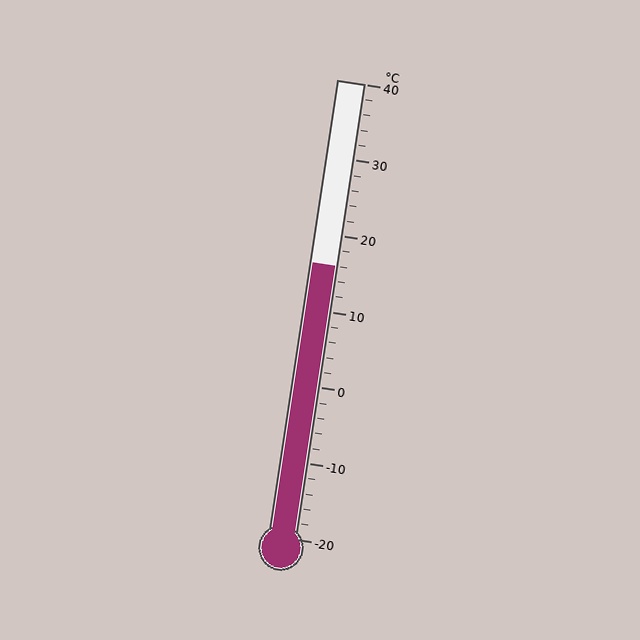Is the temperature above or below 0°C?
The temperature is above 0°C.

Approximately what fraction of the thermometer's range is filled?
The thermometer is filled to approximately 60% of its range.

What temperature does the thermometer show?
The thermometer shows approximately 16°C.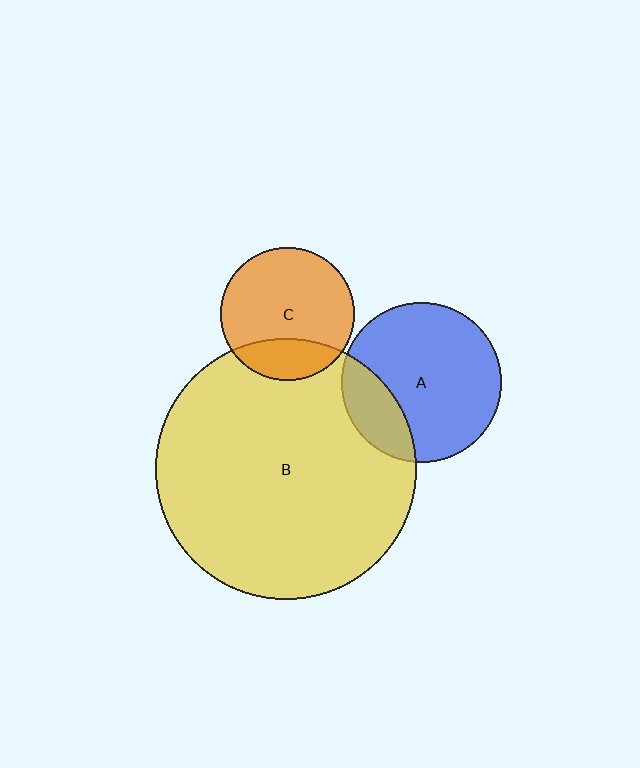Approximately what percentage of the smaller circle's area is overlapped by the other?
Approximately 20%.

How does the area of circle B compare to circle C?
Approximately 3.8 times.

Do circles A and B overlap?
Yes.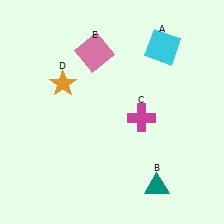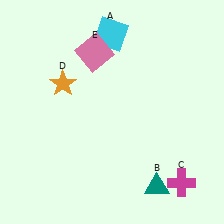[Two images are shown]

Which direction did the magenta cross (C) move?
The magenta cross (C) moved down.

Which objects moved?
The objects that moved are: the cyan square (A), the magenta cross (C).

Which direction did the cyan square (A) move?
The cyan square (A) moved left.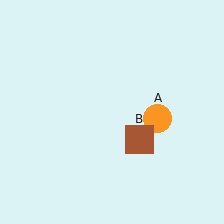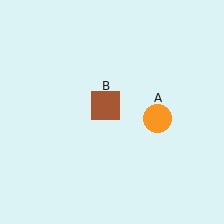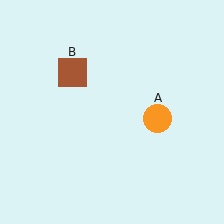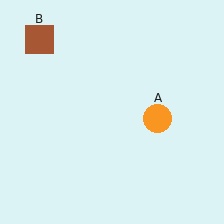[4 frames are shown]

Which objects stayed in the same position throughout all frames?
Orange circle (object A) remained stationary.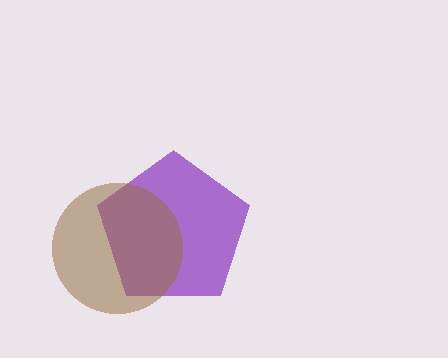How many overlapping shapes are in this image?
There are 2 overlapping shapes in the image.